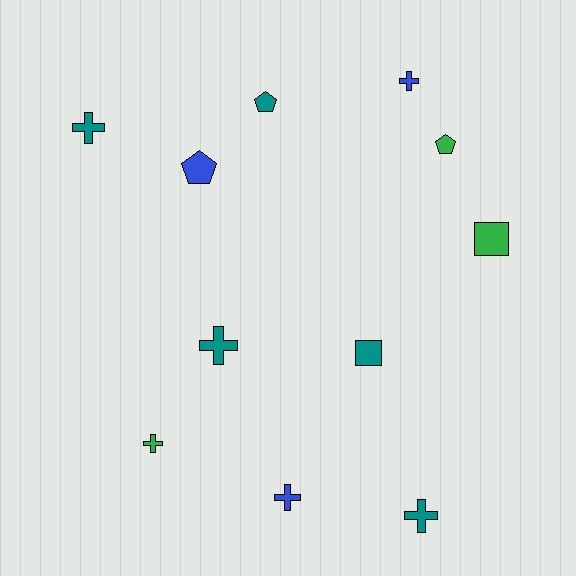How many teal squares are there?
There is 1 teal square.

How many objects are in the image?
There are 11 objects.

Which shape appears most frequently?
Cross, with 6 objects.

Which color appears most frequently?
Teal, with 5 objects.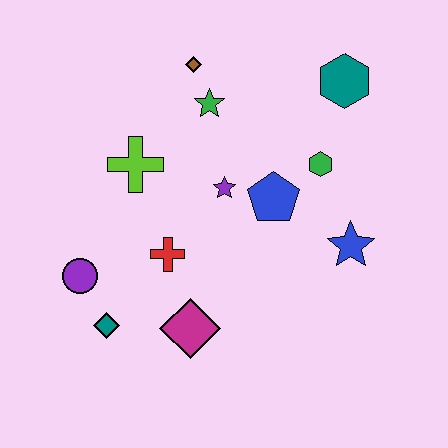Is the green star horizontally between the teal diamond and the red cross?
No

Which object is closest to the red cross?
The magenta diamond is closest to the red cross.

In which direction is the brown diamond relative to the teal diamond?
The brown diamond is above the teal diamond.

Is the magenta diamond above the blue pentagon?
No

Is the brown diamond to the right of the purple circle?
Yes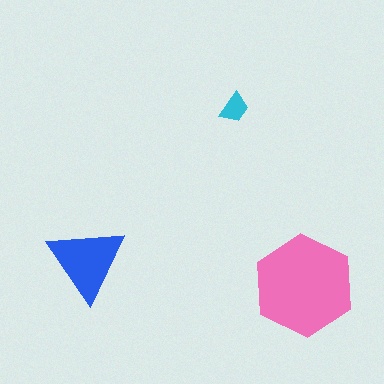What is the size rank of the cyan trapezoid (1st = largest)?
3rd.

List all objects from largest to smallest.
The pink hexagon, the blue triangle, the cyan trapezoid.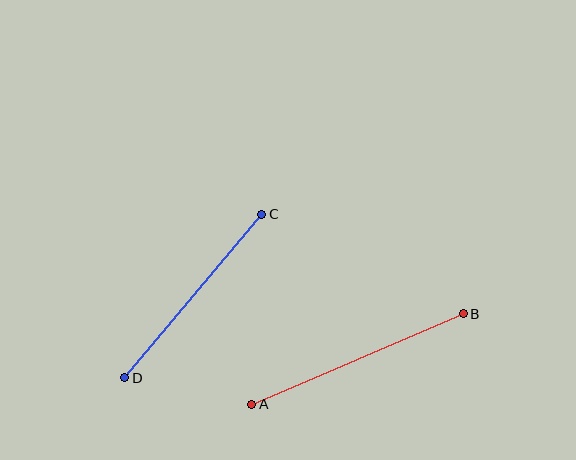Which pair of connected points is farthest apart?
Points A and B are farthest apart.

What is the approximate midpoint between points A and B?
The midpoint is at approximately (358, 359) pixels.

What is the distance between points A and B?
The distance is approximately 230 pixels.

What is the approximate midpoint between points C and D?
The midpoint is at approximately (193, 296) pixels.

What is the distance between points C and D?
The distance is approximately 214 pixels.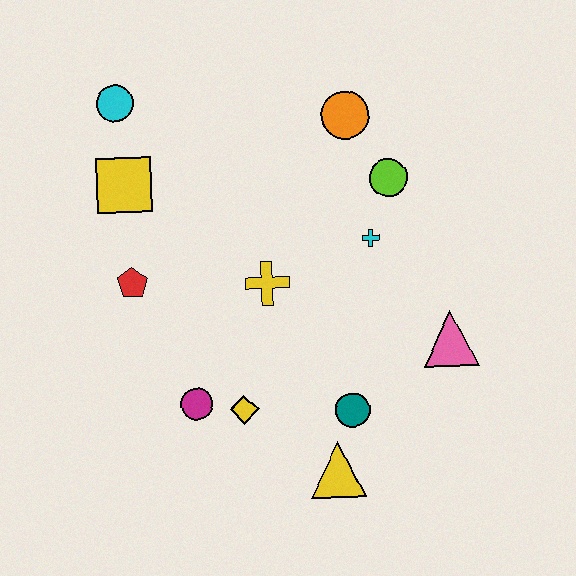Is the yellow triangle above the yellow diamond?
No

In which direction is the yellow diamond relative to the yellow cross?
The yellow diamond is below the yellow cross.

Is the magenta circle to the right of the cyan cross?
No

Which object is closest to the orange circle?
The lime circle is closest to the orange circle.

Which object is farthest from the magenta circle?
The orange circle is farthest from the magenta circle.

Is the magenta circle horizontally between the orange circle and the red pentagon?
Yes